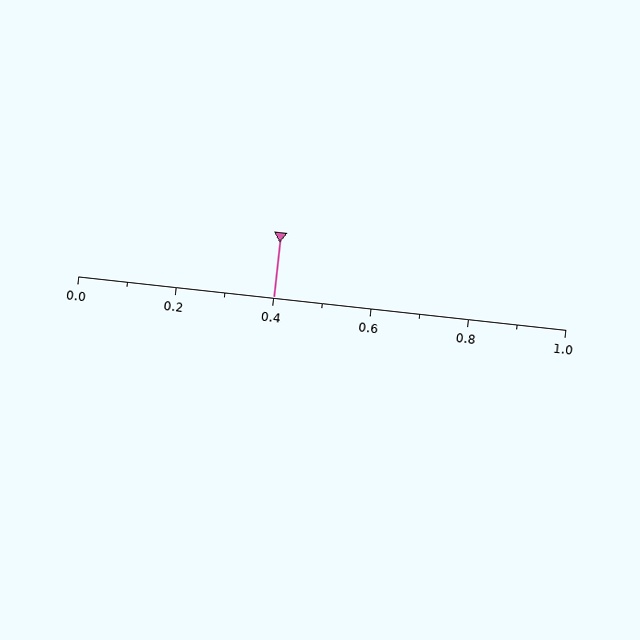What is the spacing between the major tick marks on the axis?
The major ticks are spaced 0.2 apart.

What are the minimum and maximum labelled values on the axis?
The axis runs from 0.0 to 1.0.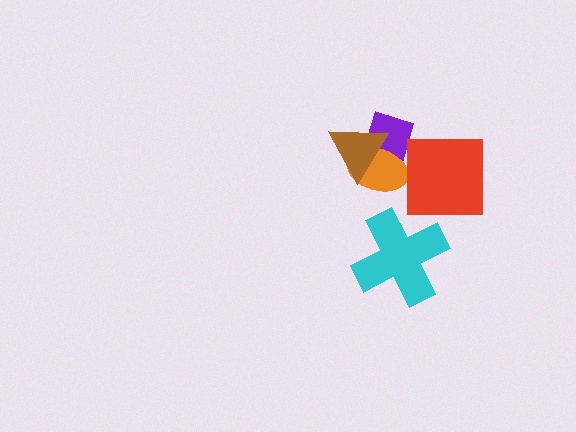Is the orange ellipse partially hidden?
Yes, it is partially covered by another shape.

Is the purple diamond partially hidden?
Yes, it is partially covered by another shape.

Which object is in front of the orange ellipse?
The brown triangle is in front of the orange ellipse.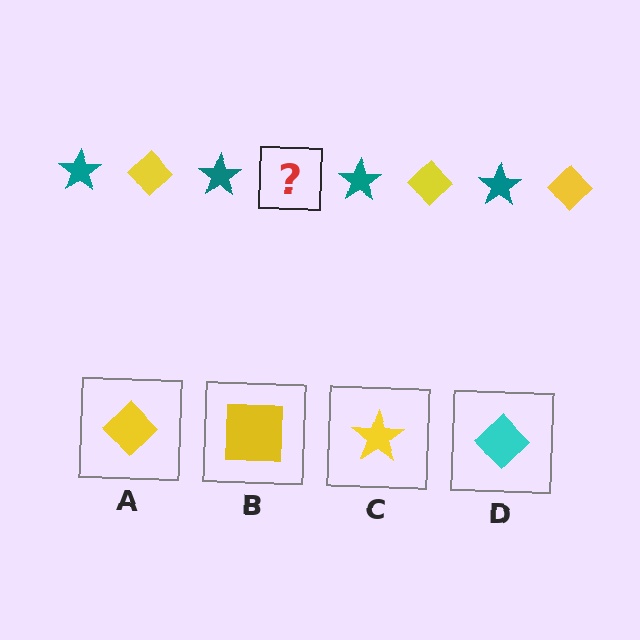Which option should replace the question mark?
Option A.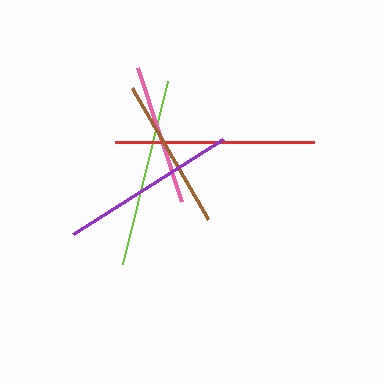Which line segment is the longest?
The red line is the longest at approximately 199 pixels.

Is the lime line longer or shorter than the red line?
The red line is longer than the lime line.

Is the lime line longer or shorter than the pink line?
The lime line is longer than the pink line.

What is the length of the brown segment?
The brown segment is approximately 151 pixels long.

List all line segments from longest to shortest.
From longest to shortest: red, lime, purple, brown, pink.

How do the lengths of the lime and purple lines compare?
The lime and purple lines are approximately the same length.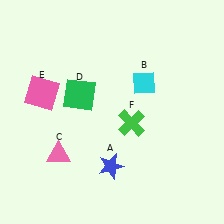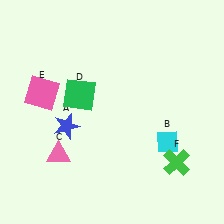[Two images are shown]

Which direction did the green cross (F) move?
The green cross (F) moved right.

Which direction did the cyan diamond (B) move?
The cyan diamond (B) moved down.